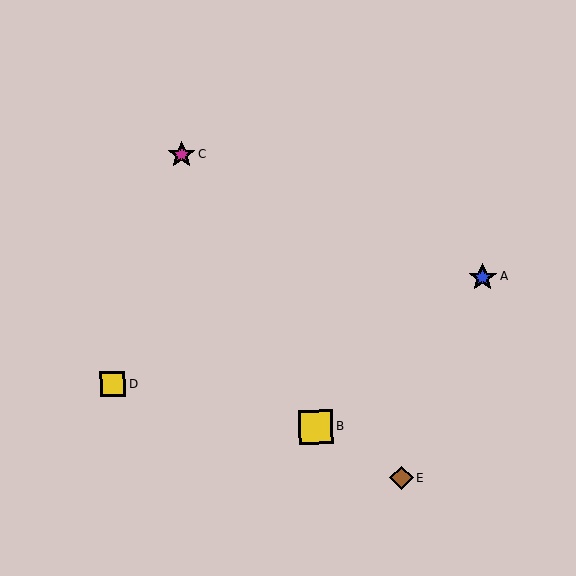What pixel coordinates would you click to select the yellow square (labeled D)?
Click at (113, 384) to select the yellow square D.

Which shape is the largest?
The yellow square (labeled B) is the largest.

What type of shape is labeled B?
Shape B is a yellow square.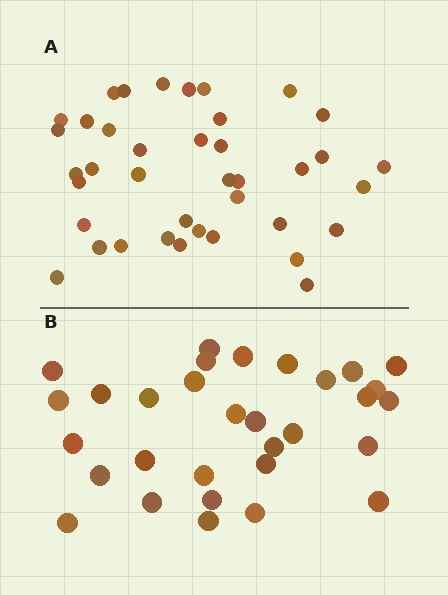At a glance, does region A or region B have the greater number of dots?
Region A (the top region) has more dots.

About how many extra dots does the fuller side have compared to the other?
Region A has roughly 8 or so more dots than region B.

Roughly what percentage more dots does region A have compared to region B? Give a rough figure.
About 25% more.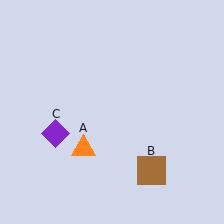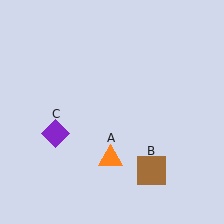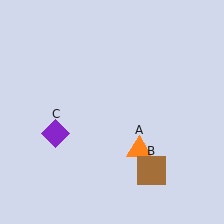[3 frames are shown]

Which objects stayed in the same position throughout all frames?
Brown square (object B) and purple diamond (object C) remained stationary.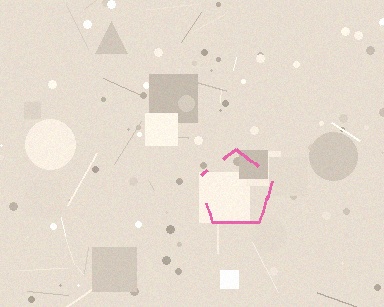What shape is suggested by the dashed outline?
The dashed outline suggests a pentagon.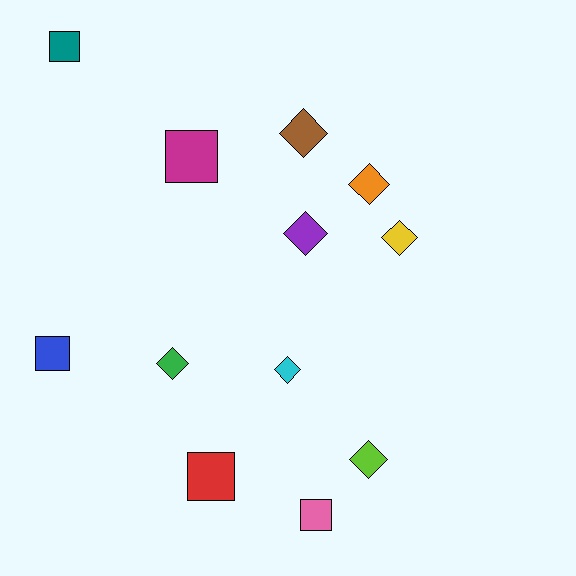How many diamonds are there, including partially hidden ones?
There are 7 diamonds.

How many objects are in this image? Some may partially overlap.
There are 12 objects.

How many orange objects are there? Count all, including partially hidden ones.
There is 1 orange object.